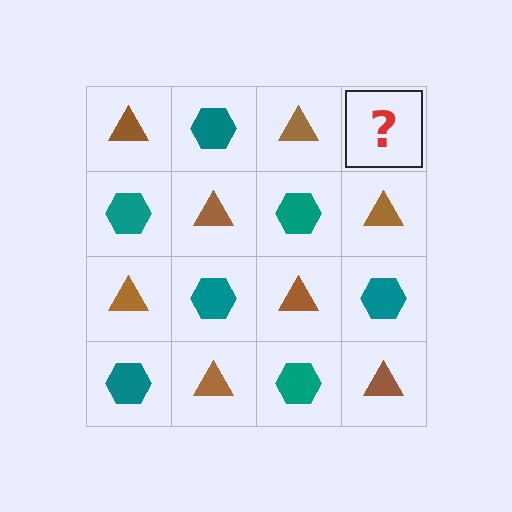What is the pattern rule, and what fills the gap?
The rule is that it alternates brown triangle and teal hexagon in a checkerboard pattern. The gap should be filled with a teal hexagon.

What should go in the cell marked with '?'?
The missing cell should contain a teal hexagon.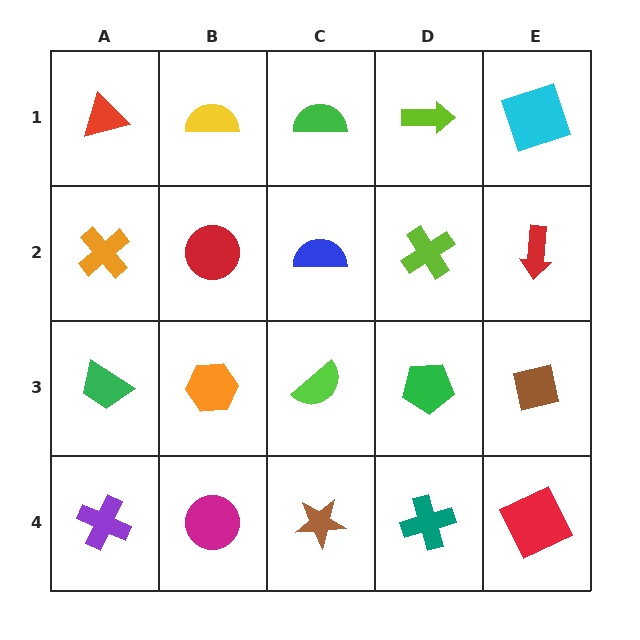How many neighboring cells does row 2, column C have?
4.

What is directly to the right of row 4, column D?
A red square.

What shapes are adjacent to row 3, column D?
A lime cross (row 2, column D), a teal cross (row 4, column D), a lime semicircle (row 3, column C), a brown square (row 3, column E).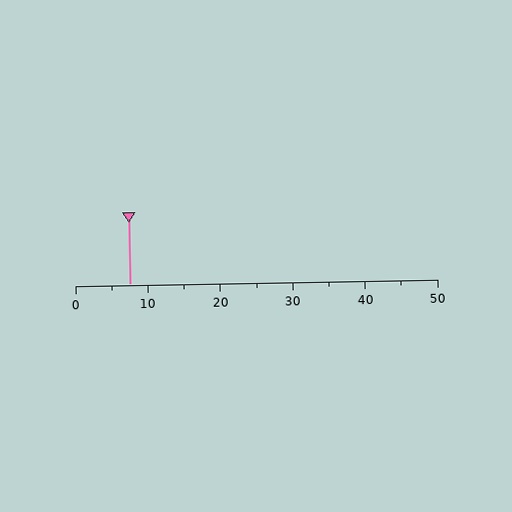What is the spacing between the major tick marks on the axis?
The major ticks are spaced 10 apart.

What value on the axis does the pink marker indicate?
The marker indicates approximately 7.5.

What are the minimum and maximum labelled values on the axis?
The axis runs from 0 to 50.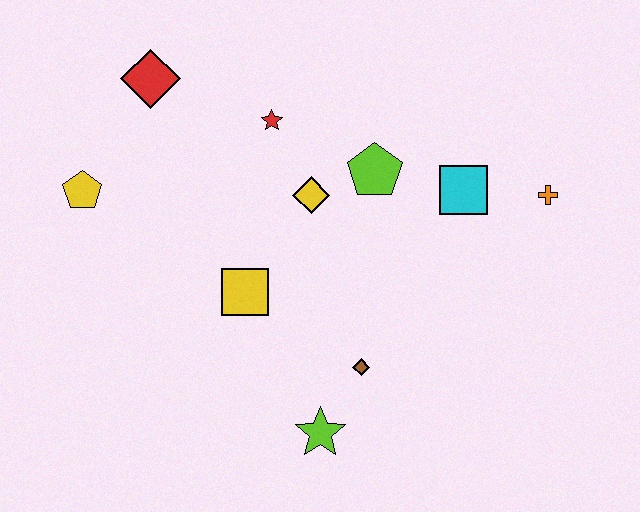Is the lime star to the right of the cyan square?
No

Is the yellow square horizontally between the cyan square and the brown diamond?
No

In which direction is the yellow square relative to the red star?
The yellow square is below the red star.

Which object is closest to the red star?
The yellow diamond is closest to the red star.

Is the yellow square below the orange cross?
Yes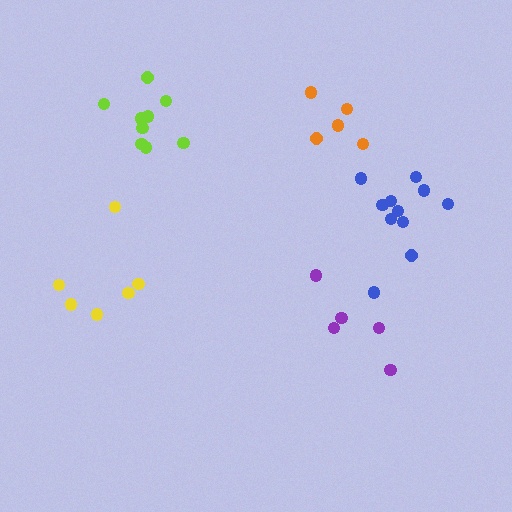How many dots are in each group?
Group 1: 9 dots, Group 2: 6 dots, Group 3: 11 dots, Group 4: 5 dots, Group 5: 5 dots (36 total).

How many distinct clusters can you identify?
There are 5 distinct clusters.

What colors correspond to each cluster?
The clusters are colored: lime, yellow, blue, orange, purple.